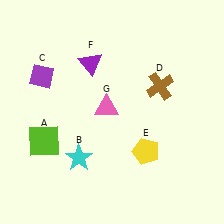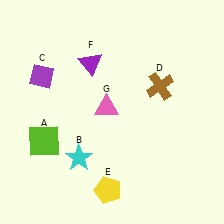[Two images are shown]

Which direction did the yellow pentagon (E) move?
The yellow pentagon (E) moved down.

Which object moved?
The yellow pentagon (E) moved down.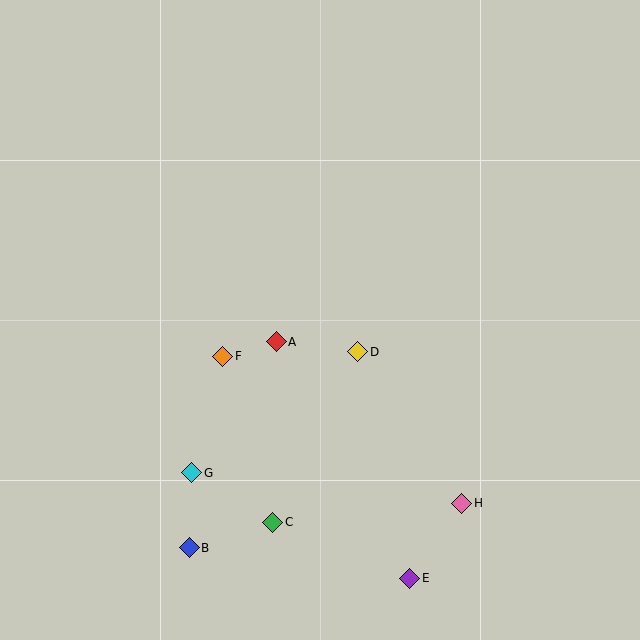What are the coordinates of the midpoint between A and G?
The midpoint between A and G is at (234, 407).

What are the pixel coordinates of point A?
Point A is at (276, 342).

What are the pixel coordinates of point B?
Point B is at (189, 548).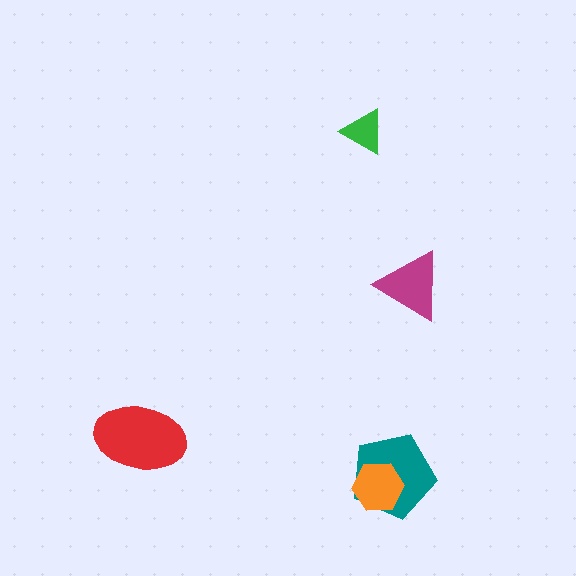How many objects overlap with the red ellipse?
0 objects overlap with the red ellipse.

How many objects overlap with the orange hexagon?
1 object overlaps with the orange hexagon.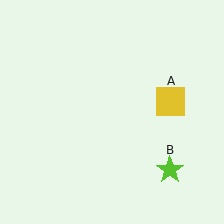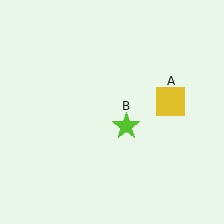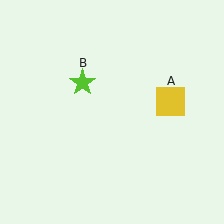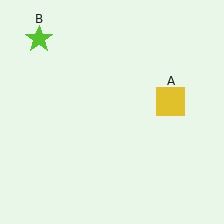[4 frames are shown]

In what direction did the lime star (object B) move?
The lime star (object B) moved up and to the left.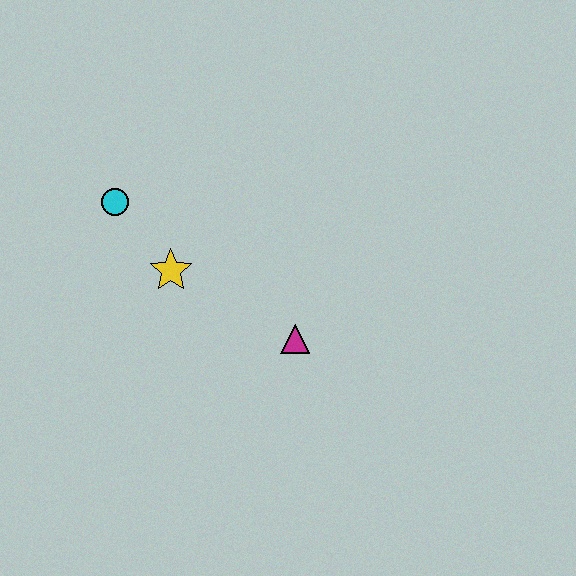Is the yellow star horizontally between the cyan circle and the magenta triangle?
Yes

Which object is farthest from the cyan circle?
The magenta triangle is farthest from the cyan circle.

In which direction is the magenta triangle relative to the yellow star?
The magenta triangle is to the right of the yellow star.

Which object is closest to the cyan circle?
The yellow star is closest to the cyan circle.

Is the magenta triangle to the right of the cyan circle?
Yes